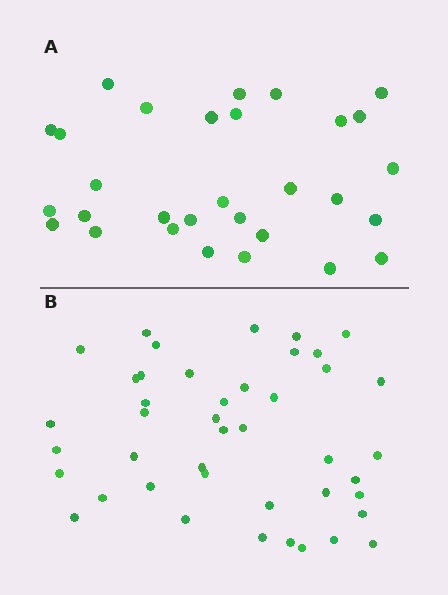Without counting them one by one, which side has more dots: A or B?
Region B (the bottom region) has more dots.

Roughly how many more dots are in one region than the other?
Region B has approximately 15 more dots than region A.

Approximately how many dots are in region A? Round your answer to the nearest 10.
About 30 dots.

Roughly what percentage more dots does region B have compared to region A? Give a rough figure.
About 45% more.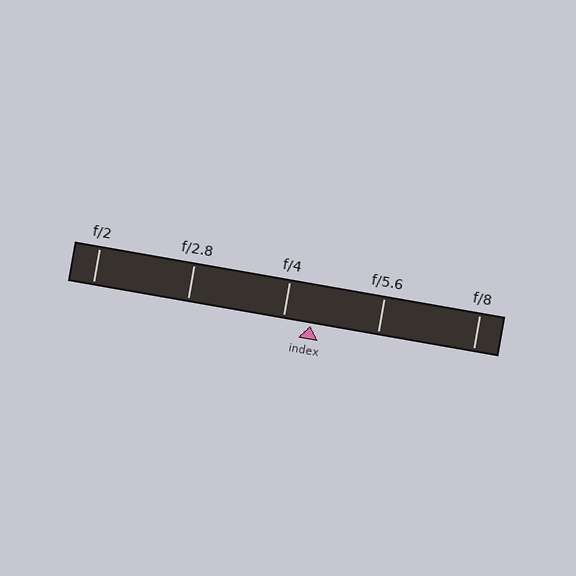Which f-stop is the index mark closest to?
The index mark is closest to f/4.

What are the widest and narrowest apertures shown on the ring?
The widest aperture shown is f/2 and the narrowest is f/8.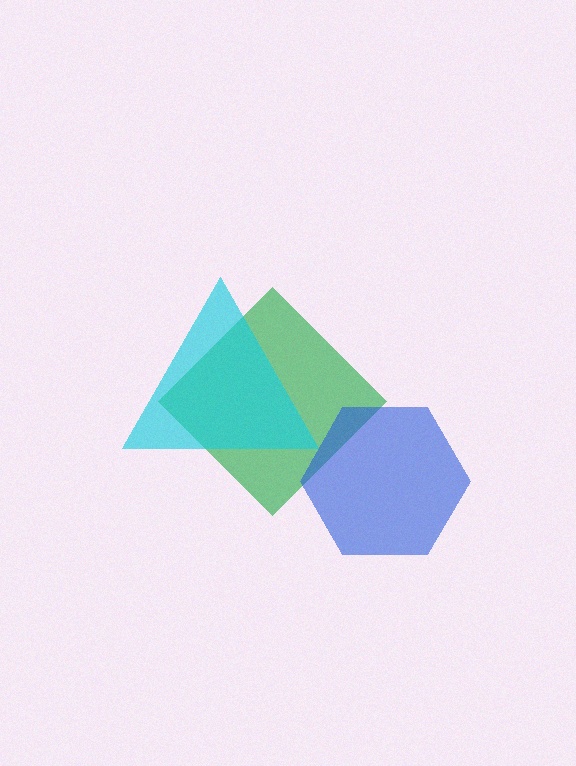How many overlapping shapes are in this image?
There are 3 overlapping shapes in the image.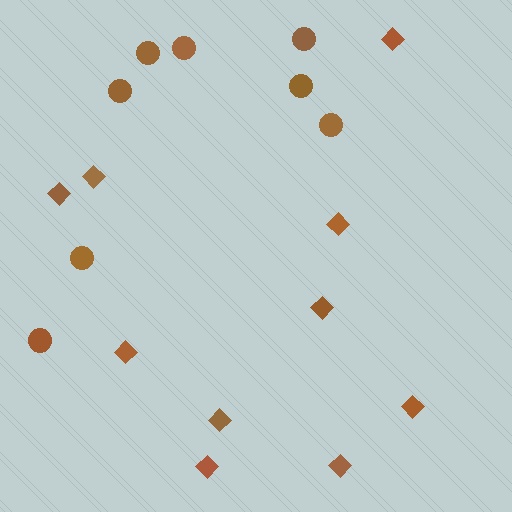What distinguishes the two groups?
There are 2 groups: one group of diamonds (10) and one group of circles (8).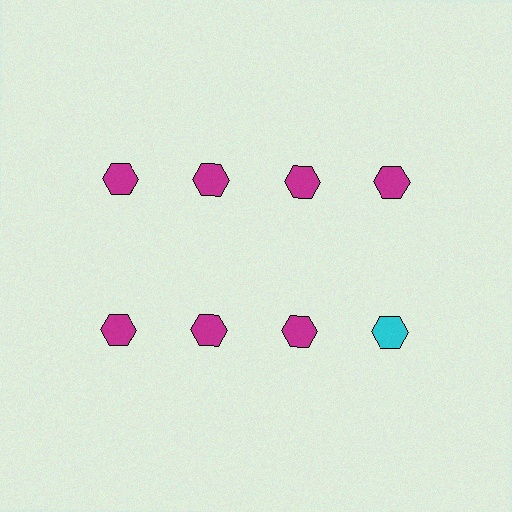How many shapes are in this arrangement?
There are 8 shapes arranged in a grid pattern.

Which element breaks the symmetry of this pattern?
The cyan hexagon in the second row, second from right column breaks the symmetry. All other shapes are magenta hexagons.